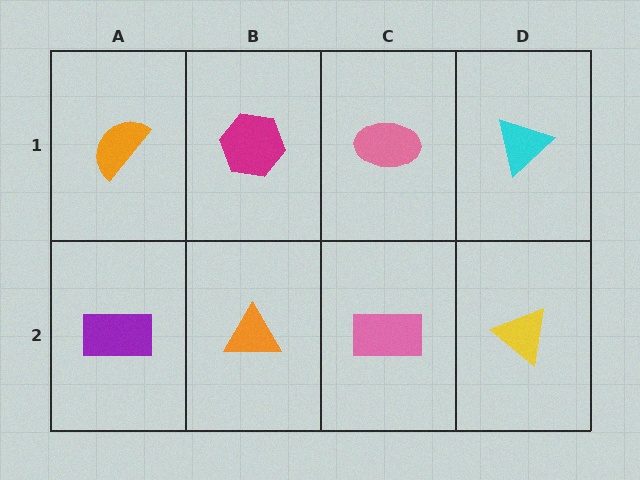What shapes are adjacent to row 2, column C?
A pink ellipse (row 1, column C), an orange triangle (row 2, column B), a yellow triangle (row 2, column D).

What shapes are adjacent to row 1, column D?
A yellow triangle (row 2, column D), a pink ellipse (row 1, column C).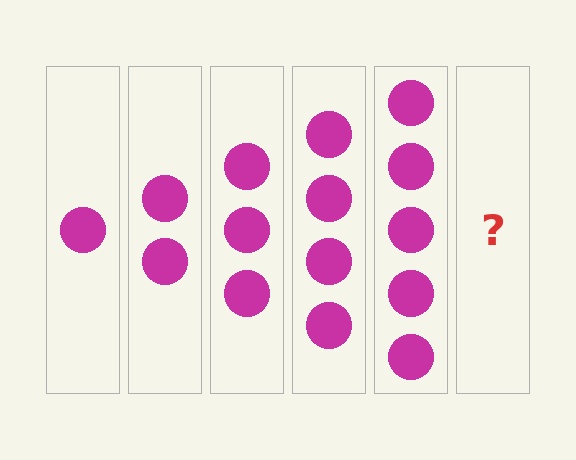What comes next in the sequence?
The next element should be 6 circles.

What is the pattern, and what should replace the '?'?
The pattern is that each step adds one more circle. The '?' should be 6 circles.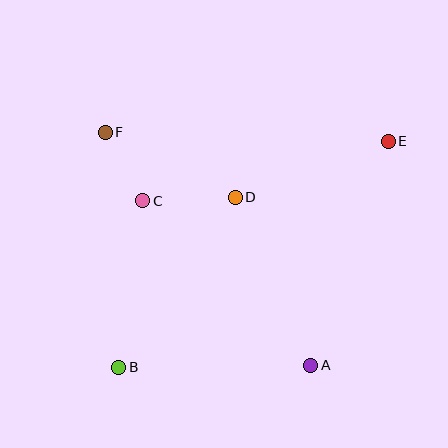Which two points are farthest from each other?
Points B and E are farthest from each other.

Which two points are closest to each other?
Points C and F are closest to each other.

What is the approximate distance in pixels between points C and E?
The distance between C and E is approximately 253 pixels.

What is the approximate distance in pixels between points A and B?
The distance between A and B is approximately 192 pixels.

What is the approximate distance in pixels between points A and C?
The distance between A and C is approximately 235 pixels.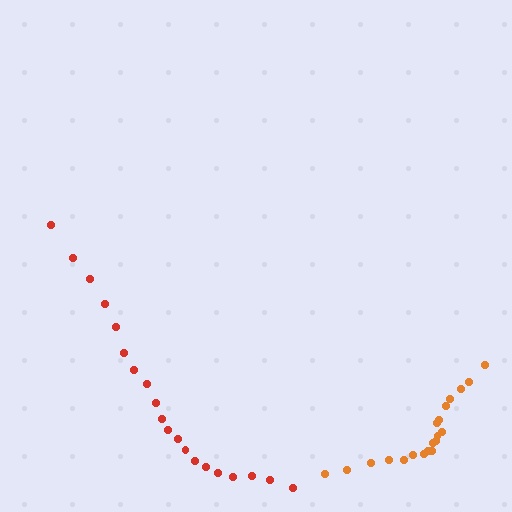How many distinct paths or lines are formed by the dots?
There are 2 distinct paths.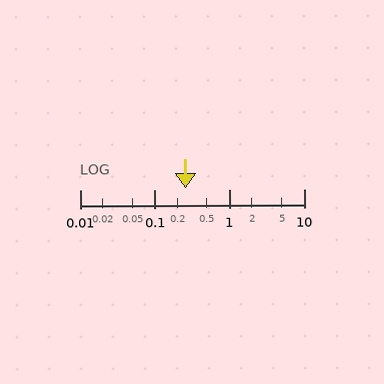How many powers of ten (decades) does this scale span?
The scale spans 3 decades, from 0.01 to 10.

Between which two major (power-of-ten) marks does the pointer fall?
The pointer is between 0.1 and 1.